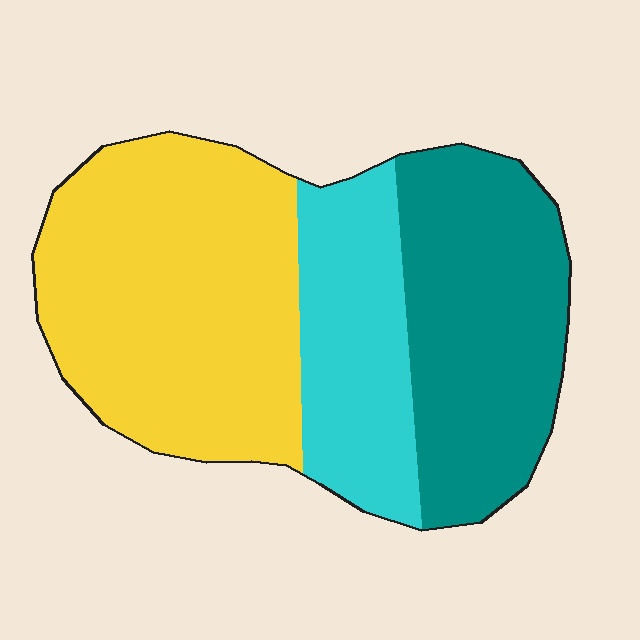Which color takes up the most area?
Yellow, at roughly 45%.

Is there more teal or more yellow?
Yellow.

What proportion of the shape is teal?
Teal takes up between a sixth and a third of the shape.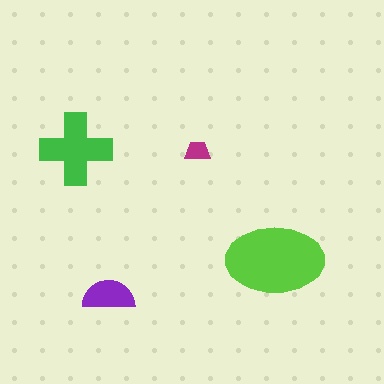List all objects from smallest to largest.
The magenta trapezoid, the purple semicircle, the green cross, the lime ellipse.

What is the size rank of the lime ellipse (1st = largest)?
1st.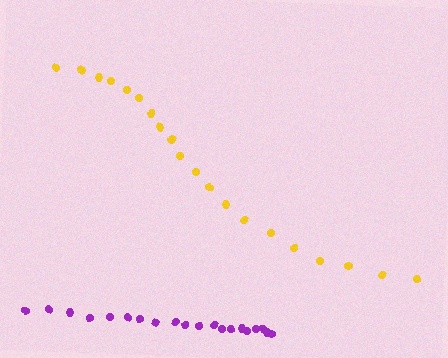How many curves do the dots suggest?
There are 2 distinct paths.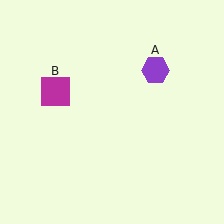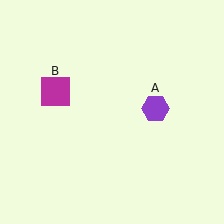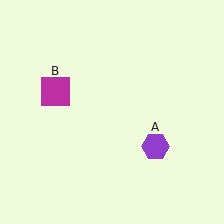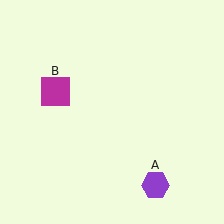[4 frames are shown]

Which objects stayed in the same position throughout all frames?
Magenta square (object B) remained stationary.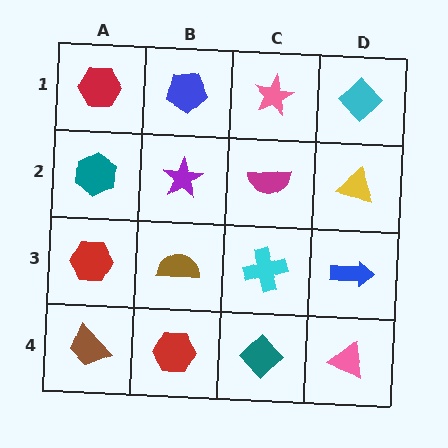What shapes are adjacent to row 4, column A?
A red hexagon (row 3, column A), a red hexagon (row 4, column B).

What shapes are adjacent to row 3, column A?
A teal hexagon (row 2, column A), a brown trapezoid (row 4, column A), a brown semicircle (row 3, column B).